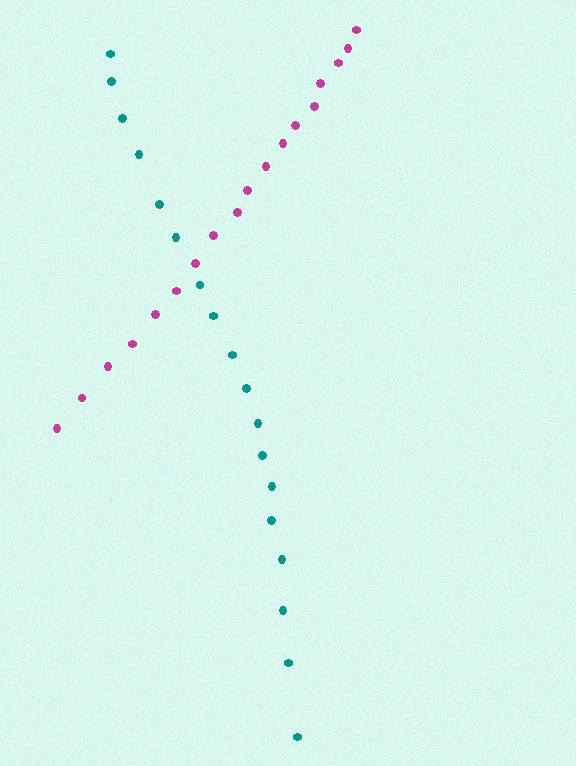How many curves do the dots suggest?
There are 2 distinct paths.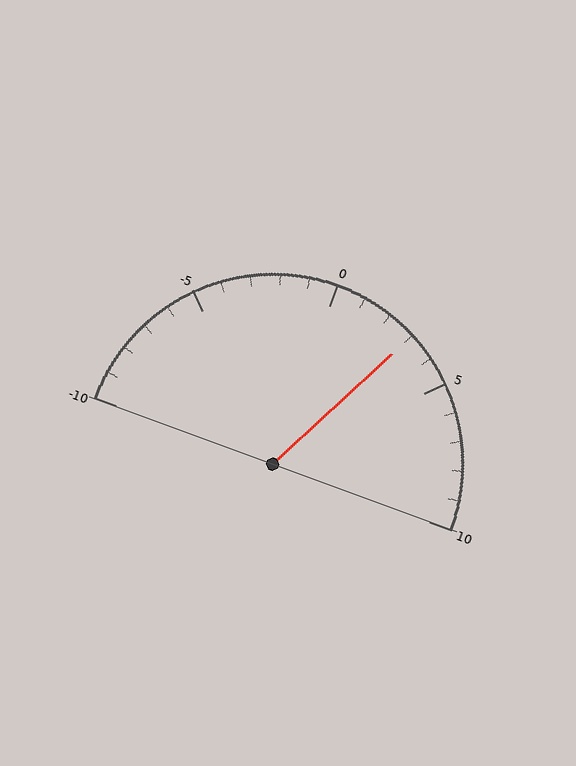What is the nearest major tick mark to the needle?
The nearest major tick mark is 5.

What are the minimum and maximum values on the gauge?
The gauge ranges from -10 to 10.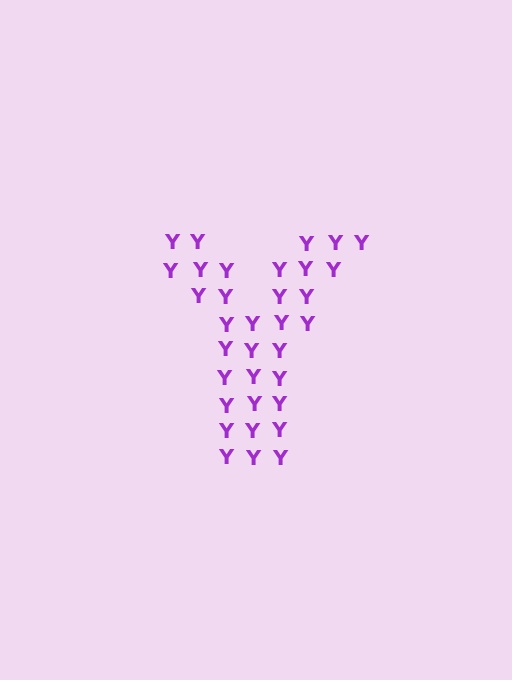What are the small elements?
The small elements are letter Y's.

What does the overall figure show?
The overall figure shows the letter Y.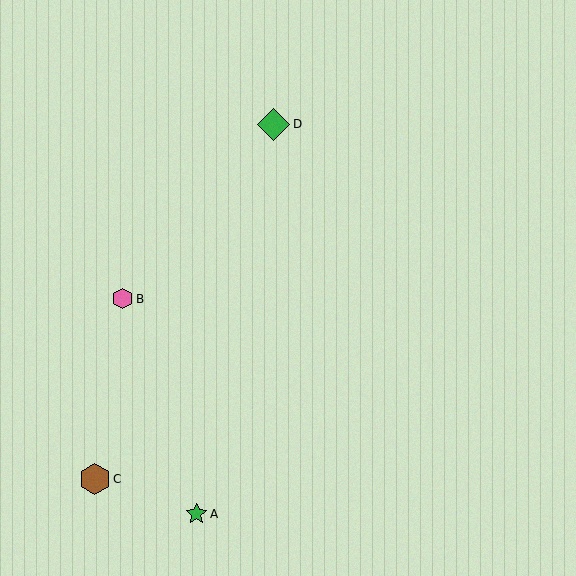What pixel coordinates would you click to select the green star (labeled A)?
Click at (196, 514) to select the green star A.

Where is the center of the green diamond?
The center of the green diamond is at (273, 124).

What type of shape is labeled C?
Shape C is a brown hexagon.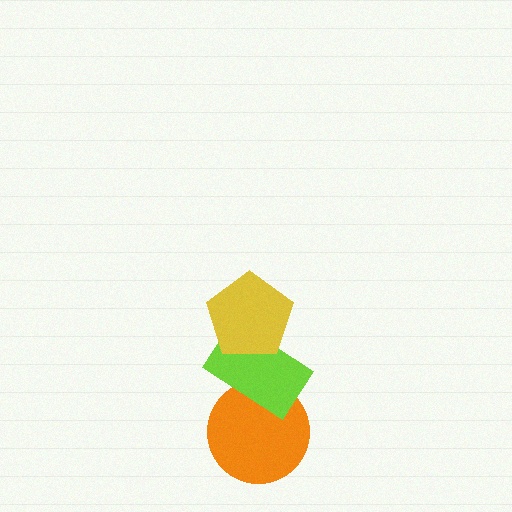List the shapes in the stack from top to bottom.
From top to bottom: the yellow pentagon, the lime rectangle, the orange circle.